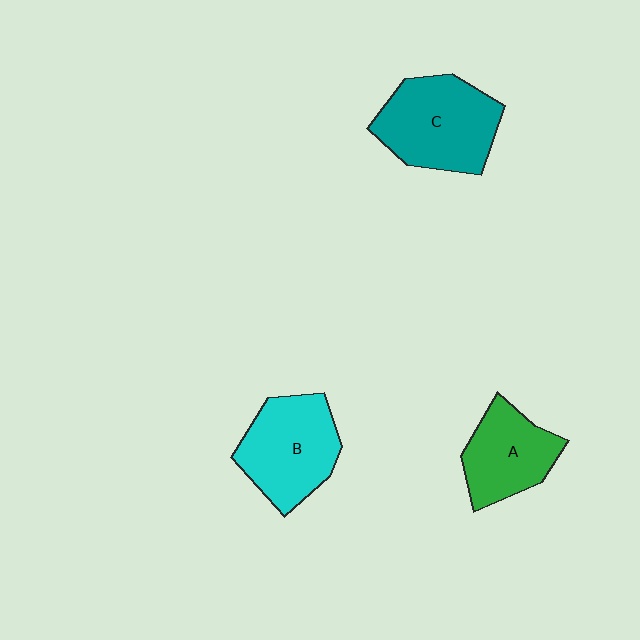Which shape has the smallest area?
Shape A (green).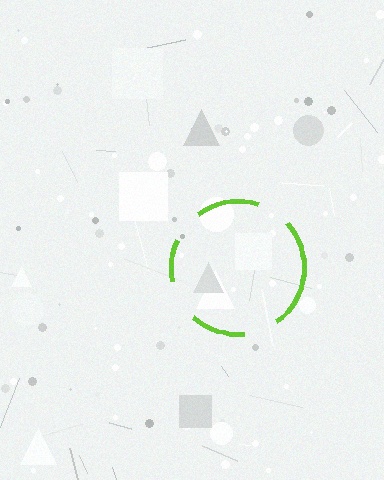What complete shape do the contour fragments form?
The contour fragments form a circle.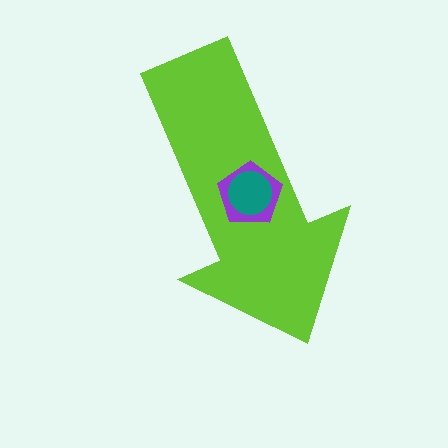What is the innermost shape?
The teal circle.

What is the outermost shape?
The lime arrow.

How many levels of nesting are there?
3.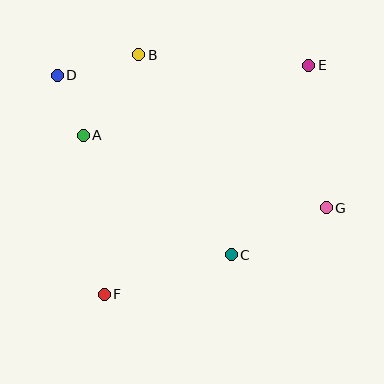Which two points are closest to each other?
Points A and D are closest to each other.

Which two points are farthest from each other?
Points E and F are farthest from each other.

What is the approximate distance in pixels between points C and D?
The distance between C and D is approximately 250 pixels.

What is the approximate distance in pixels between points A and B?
The distance between A and B is approximately 98 pixels.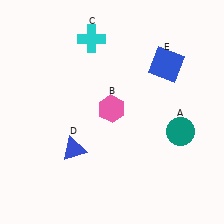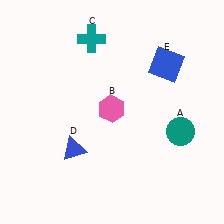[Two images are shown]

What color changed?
The cross (C) changed from cyan in Image 1 to teal in Image 2.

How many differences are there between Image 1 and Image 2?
There is 1 difference between the two images.